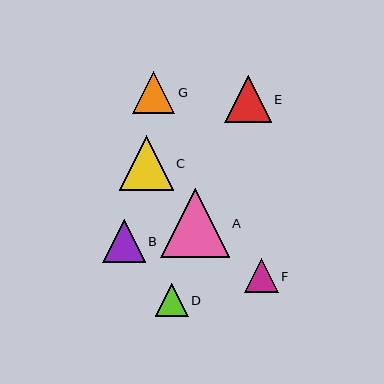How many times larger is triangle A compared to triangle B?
Triangle A is approximately 1.6 times the size of triangle B.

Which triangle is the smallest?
Triangle D is the smallest with a size of approximately 32 pixels.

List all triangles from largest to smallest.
From largest to smallest: A, C, E, B, G, F, D.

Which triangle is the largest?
Triangle A is the largest with a size of approximately 69 pixels.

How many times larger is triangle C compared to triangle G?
Triangle C is approximately 1.3 times the size of triangle G.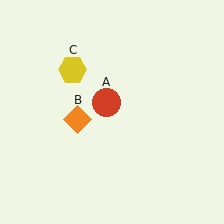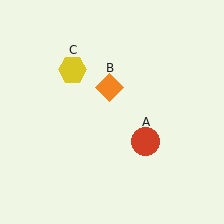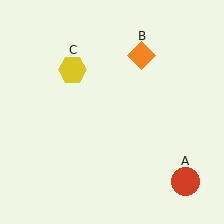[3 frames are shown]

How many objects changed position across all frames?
2 objects changed position: red circle (object A), orange diamond (object B).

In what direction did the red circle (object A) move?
The red circle (object A) moved down and to the right.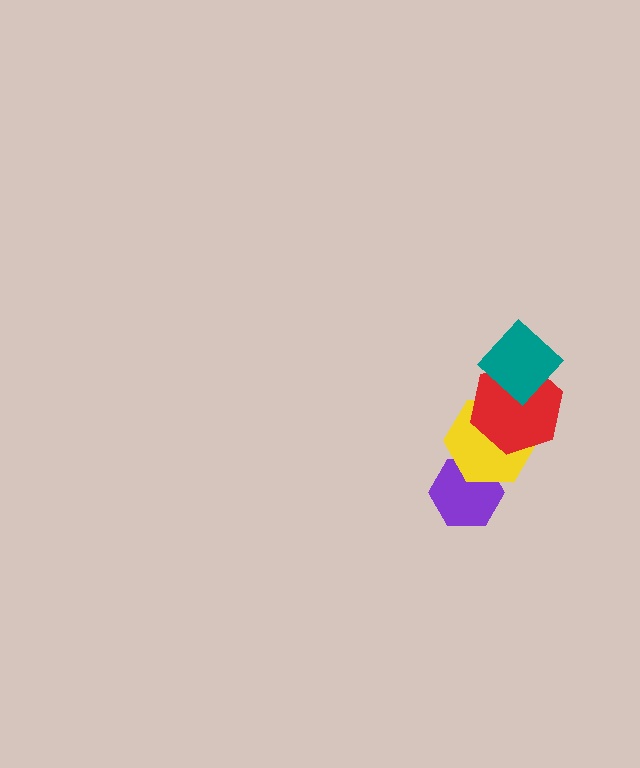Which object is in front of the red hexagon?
The teal diamond is in front of the red hexagon.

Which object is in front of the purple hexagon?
The yellow hexagon is in front of the purple hexagon.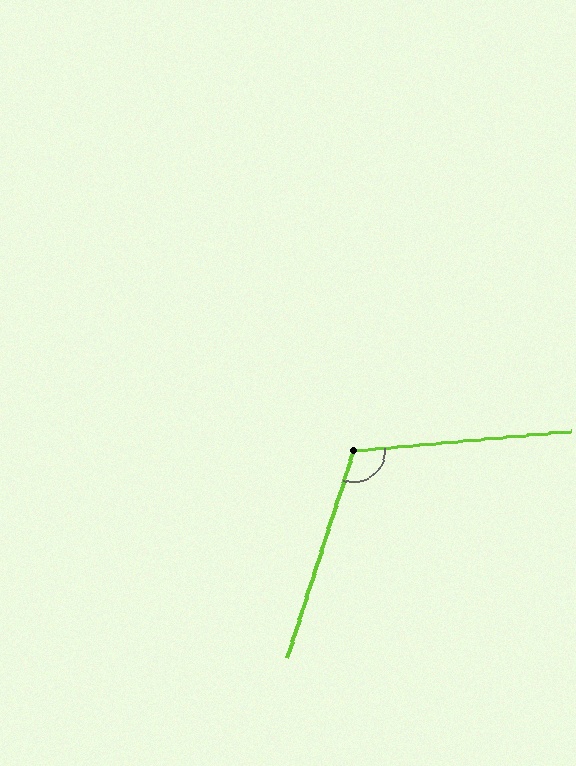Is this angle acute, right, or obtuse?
It is obtuse.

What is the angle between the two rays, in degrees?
Approximately 113 degrees.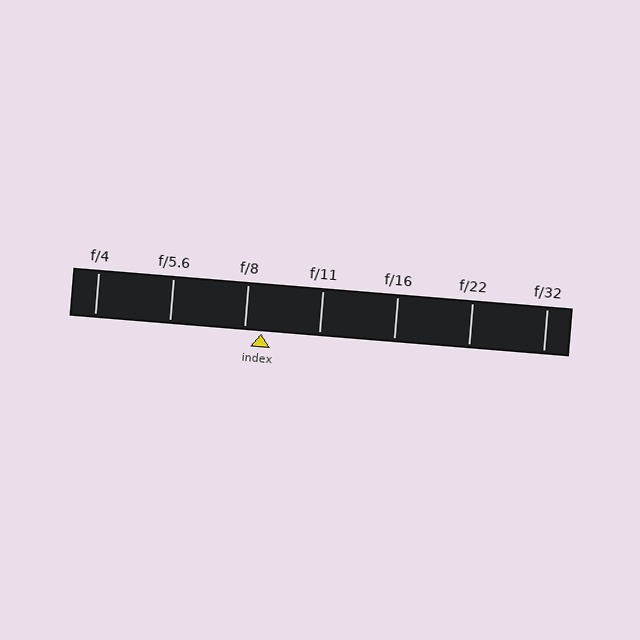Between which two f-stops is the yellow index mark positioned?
The index mark is between f/8 and f/11.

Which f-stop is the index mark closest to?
The index mark is closest to f/8.